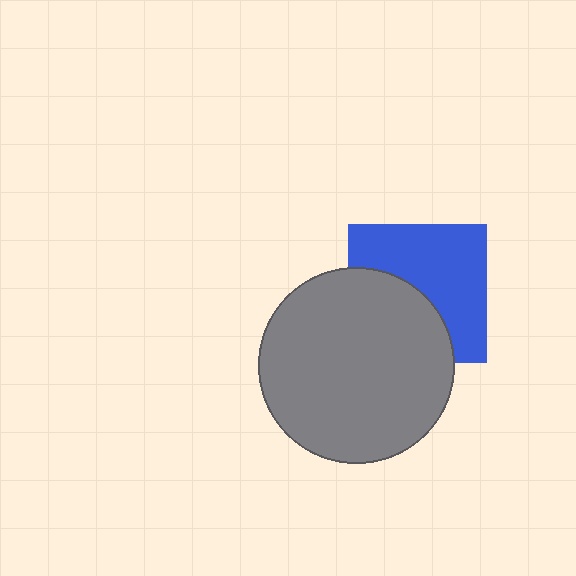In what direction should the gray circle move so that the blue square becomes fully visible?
The gray circle should move toward the lower-left. That is the shortest direction to clear the overlap and leave the blue square fully visible.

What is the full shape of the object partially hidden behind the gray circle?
The partially hidden object is a blue square.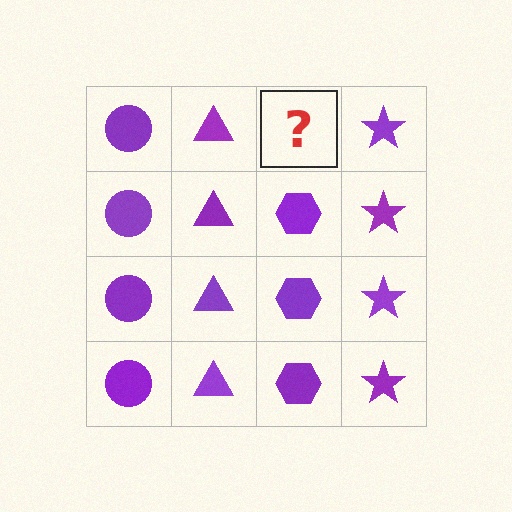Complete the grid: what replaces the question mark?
The question mark should be replaced with a purple hexagon.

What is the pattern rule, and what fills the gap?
The rule is that each column has a consistent shape. The gap should be filled with a purple hexagon.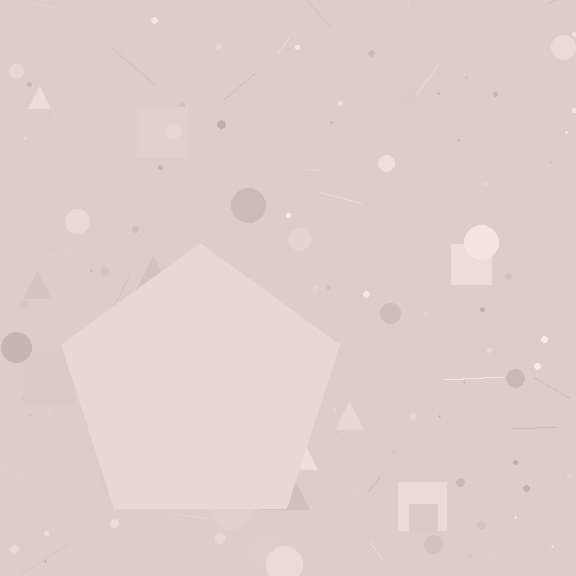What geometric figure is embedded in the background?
A pentagon is embedded in the background.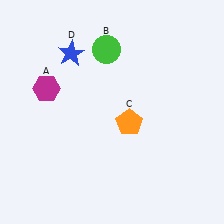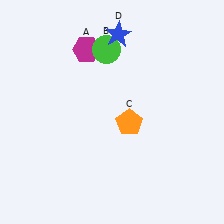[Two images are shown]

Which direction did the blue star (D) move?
The blue star (D) moved right.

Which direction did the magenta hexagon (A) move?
The magenta hexagon (A) moved right.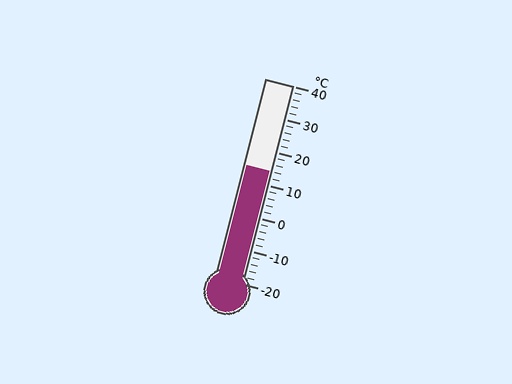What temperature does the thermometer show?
The thermometer shows approximately 14°C.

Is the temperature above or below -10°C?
The temperature is above -10°C.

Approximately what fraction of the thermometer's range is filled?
The thermometer is filled to approximately 55% of its range.